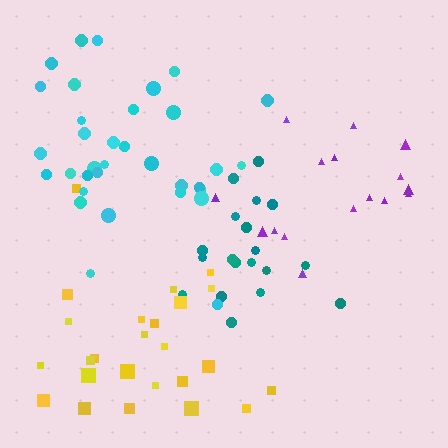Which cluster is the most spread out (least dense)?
Yellow.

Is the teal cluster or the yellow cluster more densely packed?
Teal.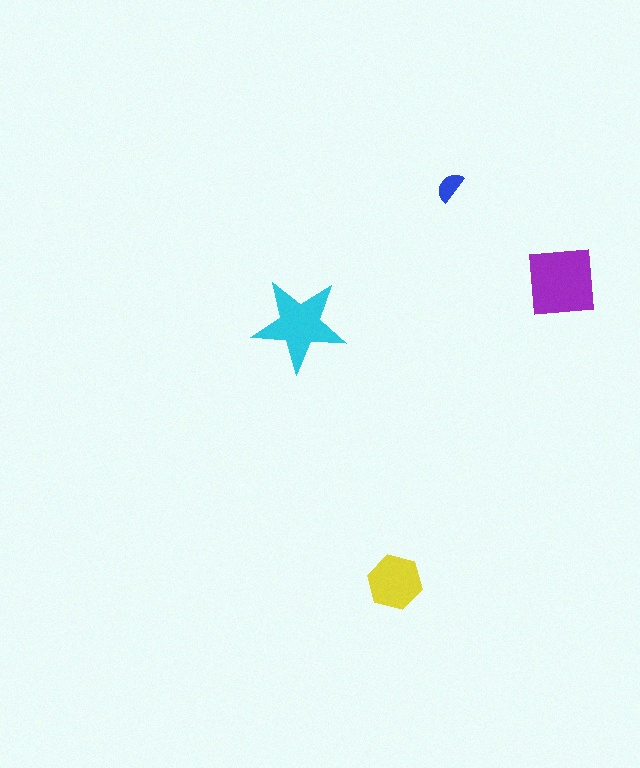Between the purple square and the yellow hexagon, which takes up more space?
The purple square.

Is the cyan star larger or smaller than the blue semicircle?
Larger.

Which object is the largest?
The purple square.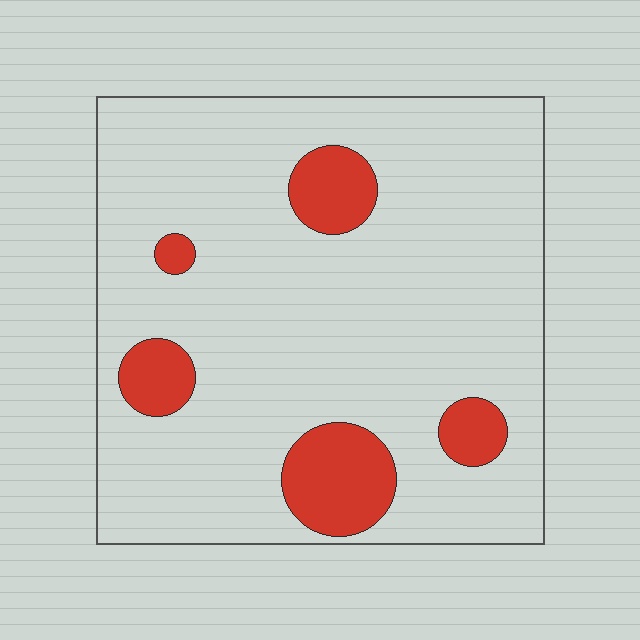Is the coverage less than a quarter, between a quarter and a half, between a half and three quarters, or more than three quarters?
Less than a quarter.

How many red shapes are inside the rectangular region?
5.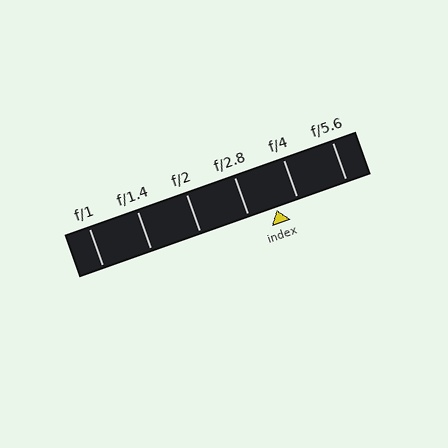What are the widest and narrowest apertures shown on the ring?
The widest aperture shown is f/1 and the narrowest is f/5.6.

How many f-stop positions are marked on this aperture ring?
There are 6 f-stop positions marked.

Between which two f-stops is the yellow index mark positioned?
The index mark is between f/2.8 and f/4.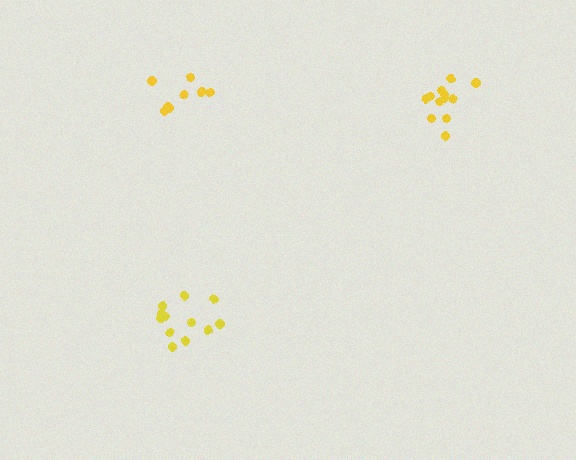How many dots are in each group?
Group 1: 12 dots, Group 2: 8 dots, Group 3: 12 dots (32 total).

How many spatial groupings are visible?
There are 3 spatial groupings.